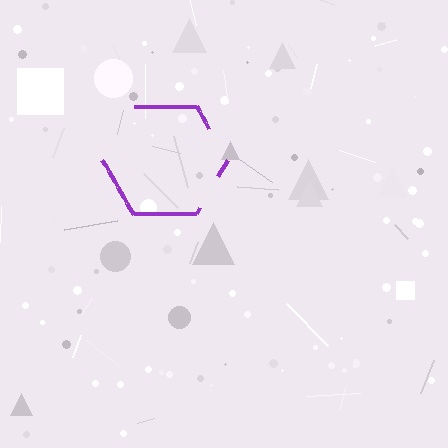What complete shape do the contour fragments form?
The contour fragments form a hexagon.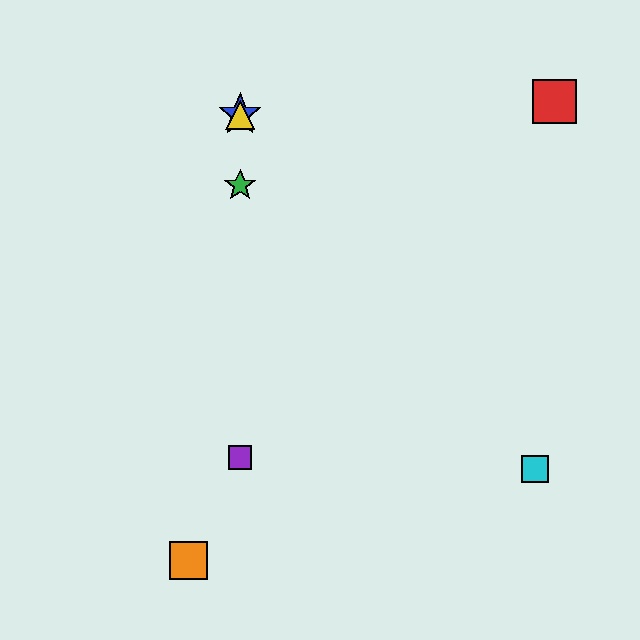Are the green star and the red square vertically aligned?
No, the green star is at x≈240 and the red square is at x≈554.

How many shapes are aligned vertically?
4 shapes (the blue star, the green star, the yellow triangle, the purple square) are aligned vertically.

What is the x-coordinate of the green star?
The green star is at x≈240.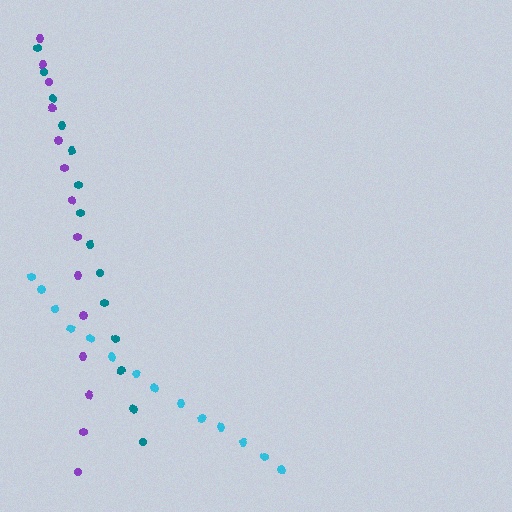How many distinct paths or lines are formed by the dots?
There are 3 distinct paths.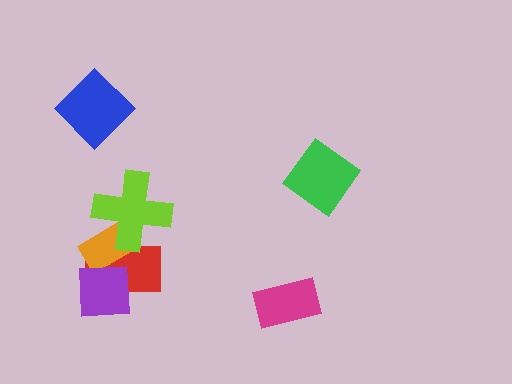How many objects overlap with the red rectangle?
3 objects overlap with the red rectangle.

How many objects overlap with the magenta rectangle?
0 objects overlap with the magenta rectangle.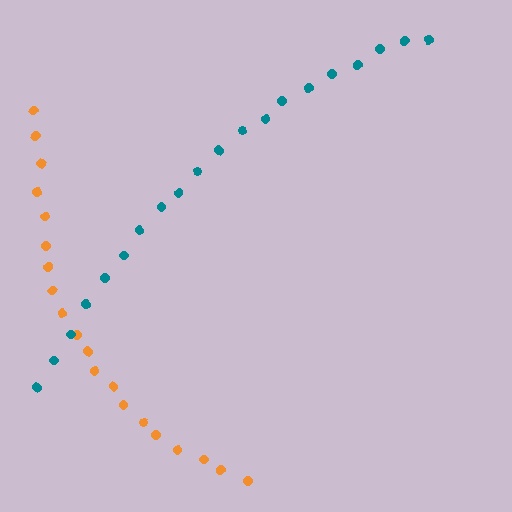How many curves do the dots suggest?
There are 2 distinct paths.